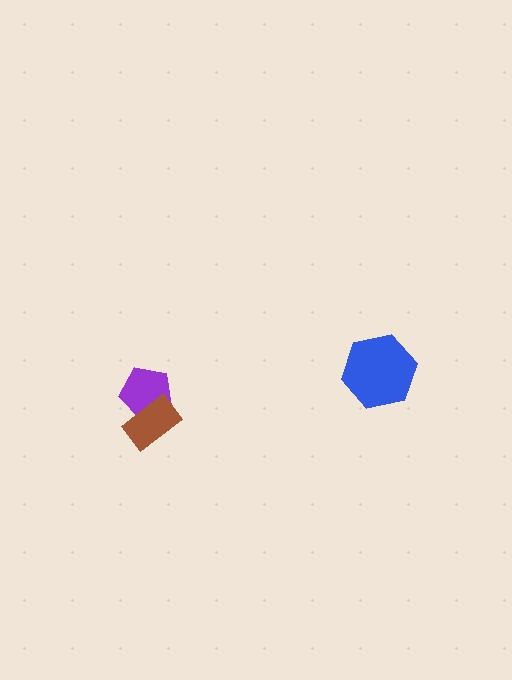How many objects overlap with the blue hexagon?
0 objects overlap with the blue hexagon.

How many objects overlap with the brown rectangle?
1 object overlaps with the brown rectangle.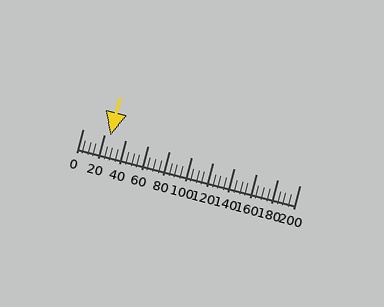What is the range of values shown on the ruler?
The ruler shows values from 0 to 200.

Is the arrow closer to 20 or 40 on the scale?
The arrow is closer to 20.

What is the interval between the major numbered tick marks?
The major tick marks are spaced 20 units apart.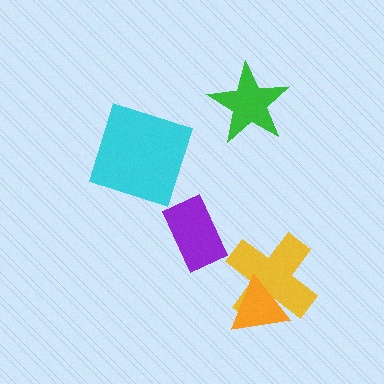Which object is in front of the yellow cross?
The orange triangle is in front of the yellow cross.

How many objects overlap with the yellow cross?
1 object overlaps with the yellow cross.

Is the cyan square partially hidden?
No, no other shape covers it.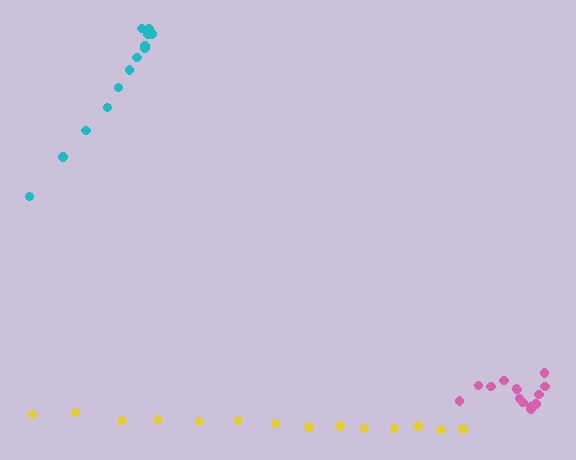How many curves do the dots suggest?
There are 3 distinct paths.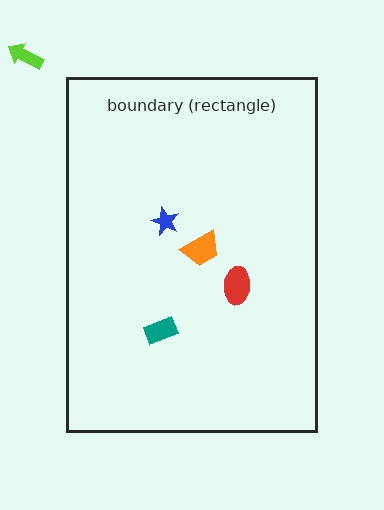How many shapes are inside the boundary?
4 inside, 1 outside.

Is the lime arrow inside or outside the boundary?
Outside.